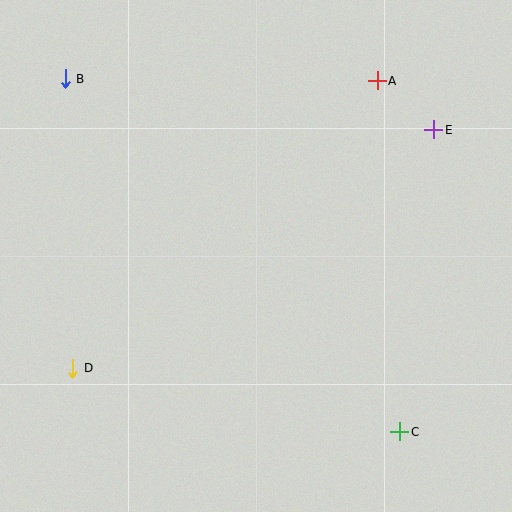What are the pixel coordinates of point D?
Point D is at (73, 368).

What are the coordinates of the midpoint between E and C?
The midpoint between E and C is at (417, 281).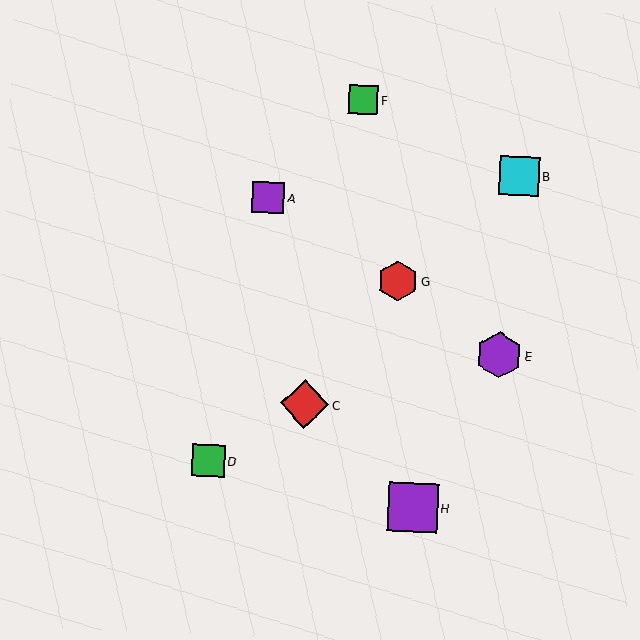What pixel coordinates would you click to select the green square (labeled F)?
Click at (363, 99) to select the green square F.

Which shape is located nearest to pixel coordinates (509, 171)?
The cyan square (labeled B) at (519, 176) is nearest to that location.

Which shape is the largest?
The purple square (labeled H) is the largest.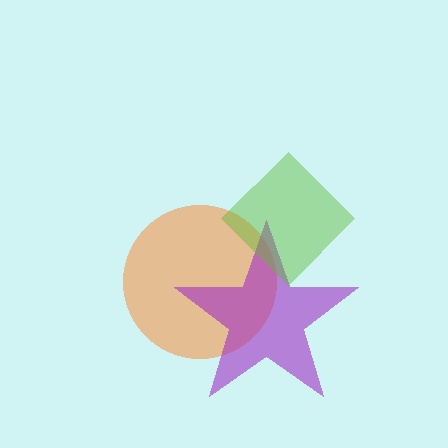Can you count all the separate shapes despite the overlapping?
Yes, there are 3 separate shapes.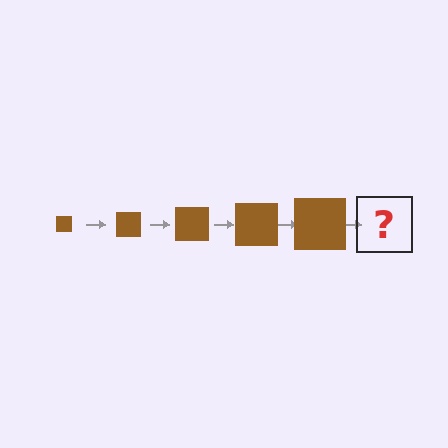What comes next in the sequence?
The next element should be a brown square, larger than the previous one.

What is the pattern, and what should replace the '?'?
The pattern is that the square gets progressively larger each step. The '?' should be a brown square, larger than the previous one.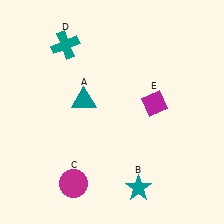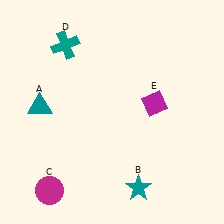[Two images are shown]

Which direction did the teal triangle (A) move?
The teal triangle (A) moved left.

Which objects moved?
The objects that moved are: the teal triangle (A), the magenta circle (C).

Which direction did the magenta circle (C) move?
The magenta circle (C) moved left.